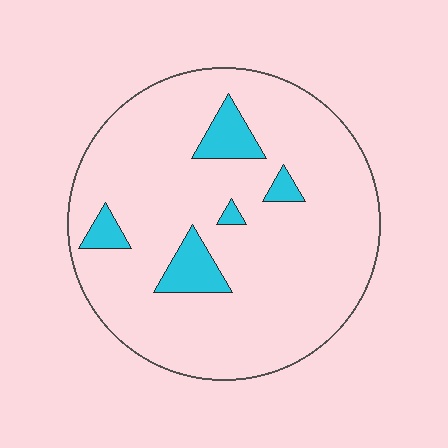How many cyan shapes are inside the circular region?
5.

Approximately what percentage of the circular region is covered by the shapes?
Approximately 10%.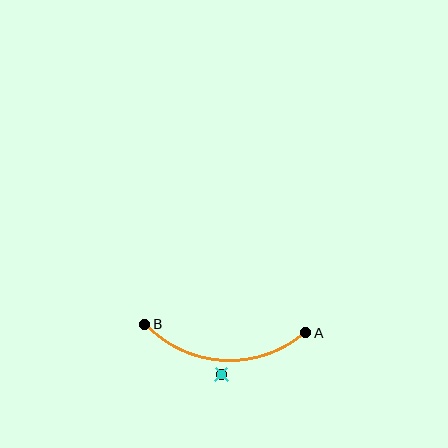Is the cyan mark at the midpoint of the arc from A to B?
No — the cyan mark does not lie on the arc at all. It sits slightly outside the curve.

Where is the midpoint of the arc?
The arc midpoint is the point on the curve farthest from the straight line joining A and B. It sits below that line.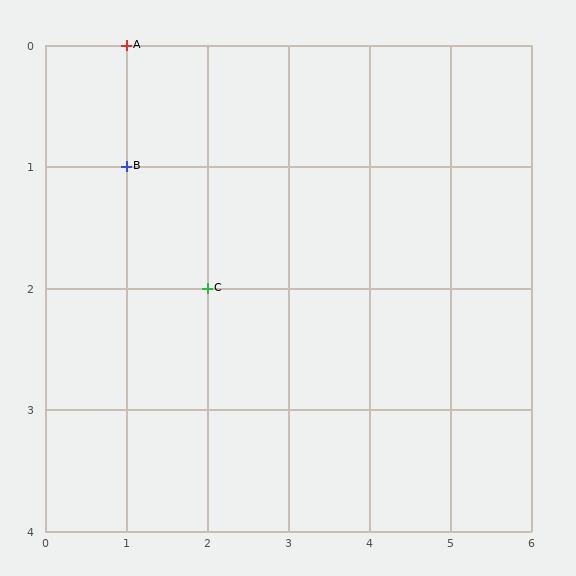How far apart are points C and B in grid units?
Points C and B are 1 column and 1 row apart (about 1.4 grid units diagonally).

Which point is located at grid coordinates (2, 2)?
Point C is at (2, 2).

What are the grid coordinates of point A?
Point A is at grid coordinates (1, 0).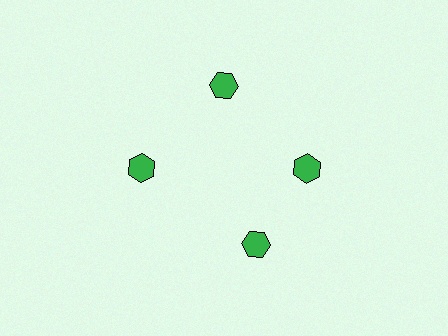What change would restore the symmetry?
The symmetry would be restored by rotating it back into even spacing with its neighbors so that all 4 hexagons sit at equal angles and equal distance from the center.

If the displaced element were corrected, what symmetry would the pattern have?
It would have 4-fold rotational symmetry — the pattern would map onto itself every 90 degrees.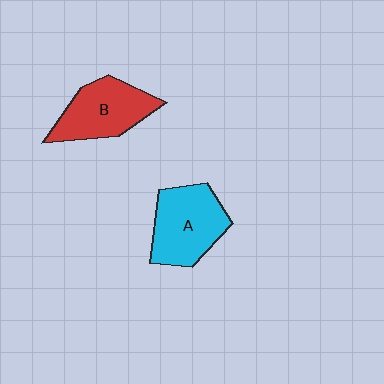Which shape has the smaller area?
Shape B (red).